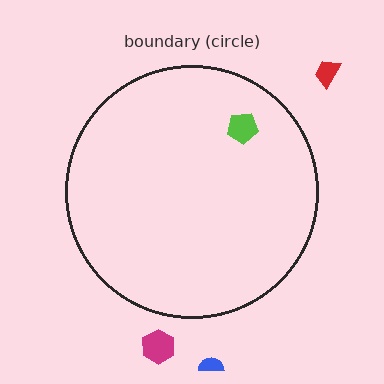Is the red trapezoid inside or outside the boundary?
Outside.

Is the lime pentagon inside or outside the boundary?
Inside.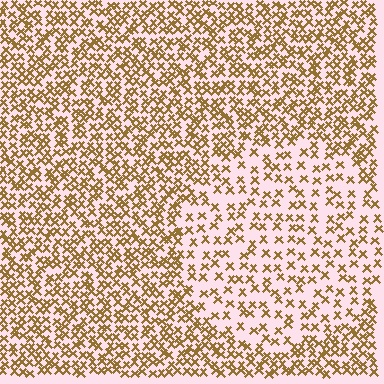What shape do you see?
I see a circle.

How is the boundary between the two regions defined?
The boundary is defined by a change in element density (approximately 2.0x ratio). All elements are the same color, size, and shape.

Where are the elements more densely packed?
The elements are more densely packed outside the circle boundary.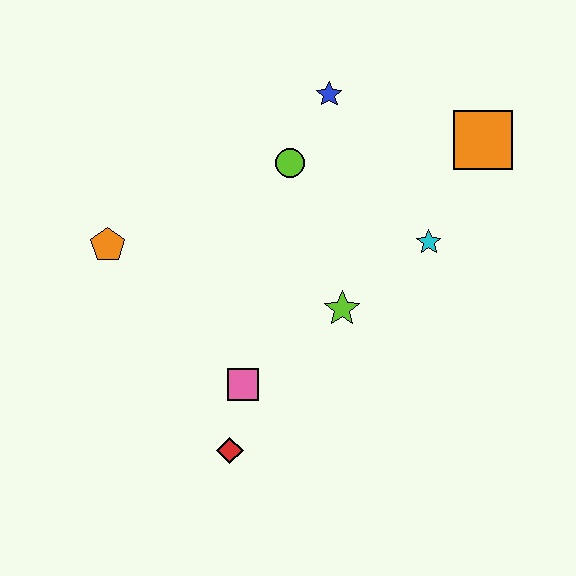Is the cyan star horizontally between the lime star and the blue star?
No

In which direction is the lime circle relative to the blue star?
The lime circle is below the blue star.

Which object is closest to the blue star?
The lime circle is closest to the blue star.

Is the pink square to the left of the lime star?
Yes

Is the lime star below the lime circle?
Yes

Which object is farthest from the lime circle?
The red diamond is farthest from the lime circle.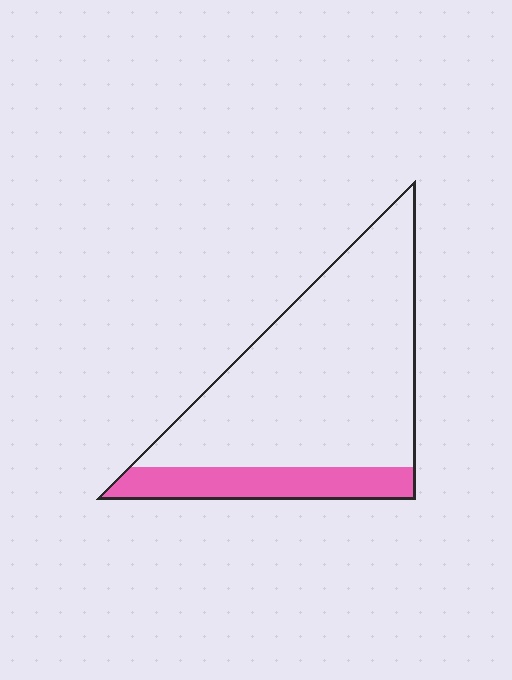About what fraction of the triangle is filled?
About one fifth (1/5).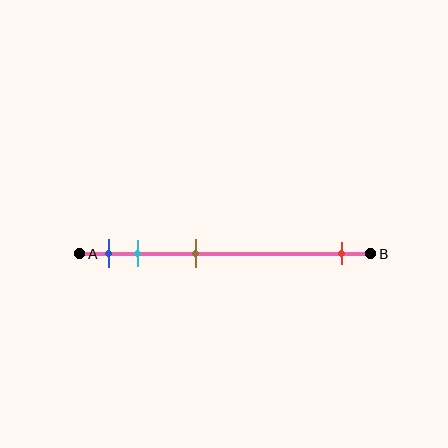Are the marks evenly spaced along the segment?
No, the marks are not evenly spaced.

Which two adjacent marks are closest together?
The blue and cyan marks are the closest adjacent pair.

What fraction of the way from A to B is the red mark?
The red mark is approximately 90% (0.9) of the way from A to B.